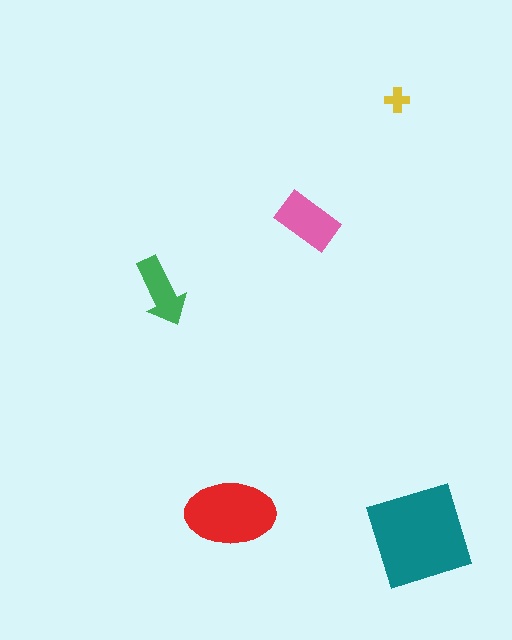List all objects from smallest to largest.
The yellow cross, the green arrow, the pink rectangle, the red ellipse, the teal diamond.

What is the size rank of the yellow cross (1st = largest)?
5th.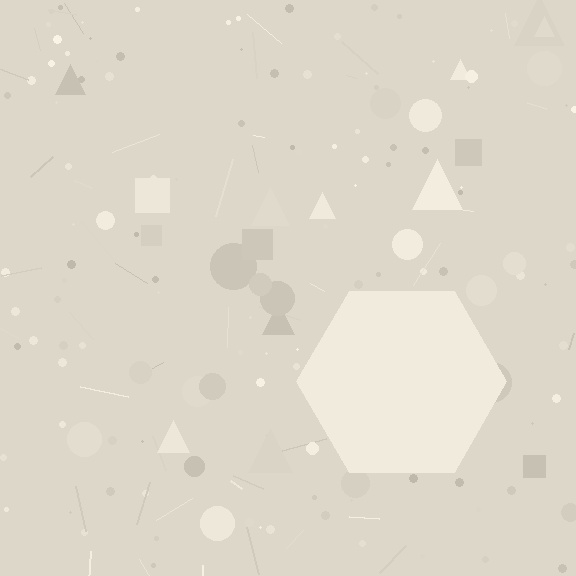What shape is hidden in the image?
A hexagon is hidden in the image.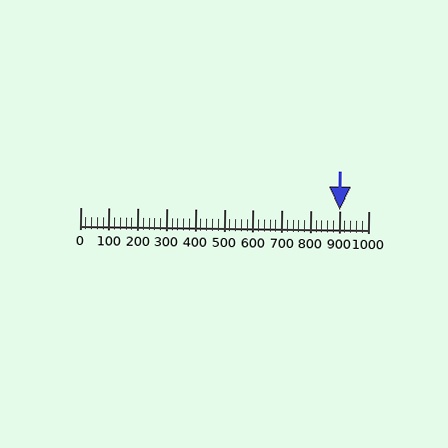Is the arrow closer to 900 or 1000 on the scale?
The arrow is closer to 900.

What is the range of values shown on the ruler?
The ruler shows values from 0 to 1000.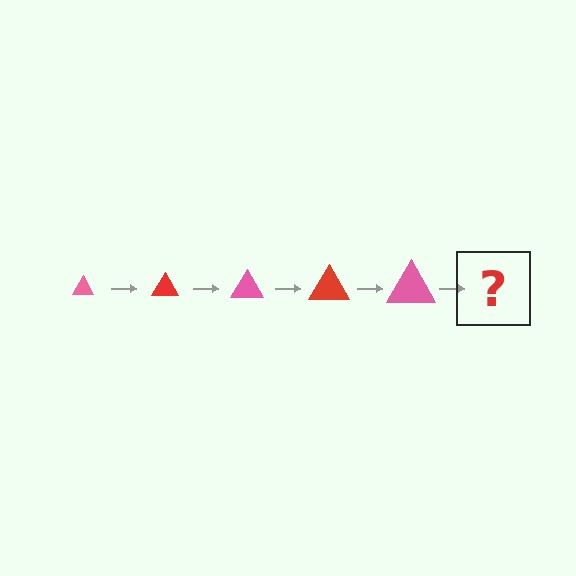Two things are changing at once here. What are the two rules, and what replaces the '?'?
The two rules are that the triangle grows larger each step and the color cycles through pink and red. The '?' should be a red triangle, larger than the previous one.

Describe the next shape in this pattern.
It should be a red triangle, larger than the previous one.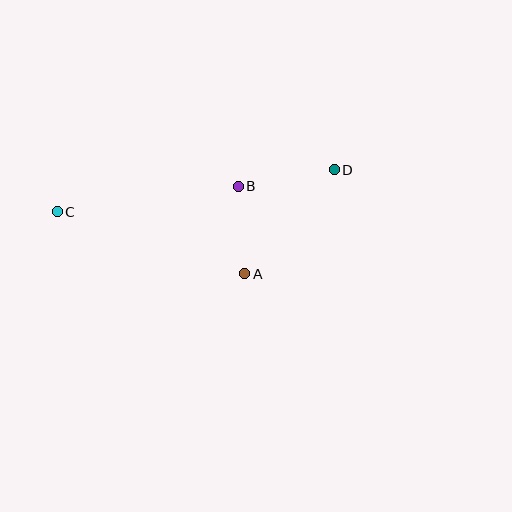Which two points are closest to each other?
Points A and B are closest to each other.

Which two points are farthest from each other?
Points C and D are farthest from each other.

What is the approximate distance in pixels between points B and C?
The distance between B and C is approximately 183 pixels.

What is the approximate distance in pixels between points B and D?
The distance between B and D is approximately 98 pixels.